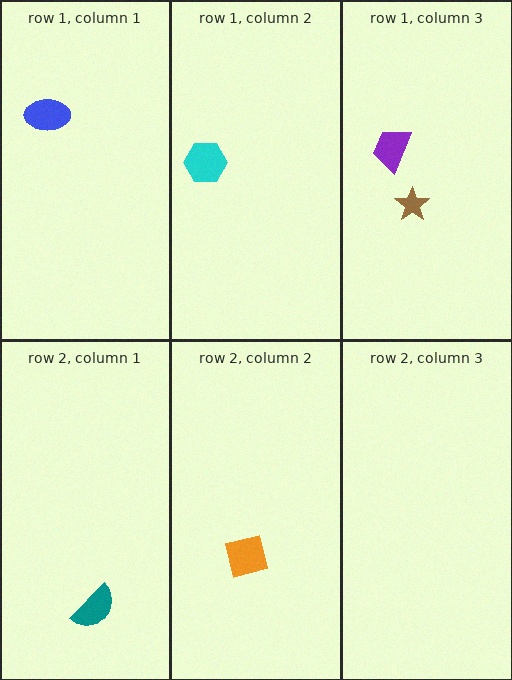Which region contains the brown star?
The row 1, column 3 region.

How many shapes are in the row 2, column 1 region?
1.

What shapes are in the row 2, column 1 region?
The teal semicircle.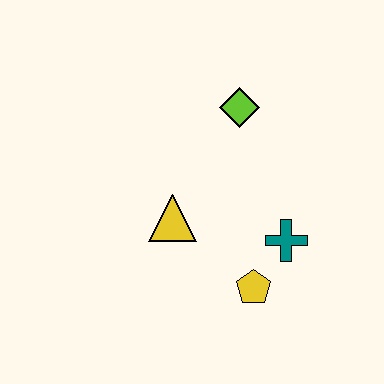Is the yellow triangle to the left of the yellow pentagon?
Yes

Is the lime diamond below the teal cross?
No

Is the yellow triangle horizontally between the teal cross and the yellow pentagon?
No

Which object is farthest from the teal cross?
The lime diamond is farthest from the teal cross.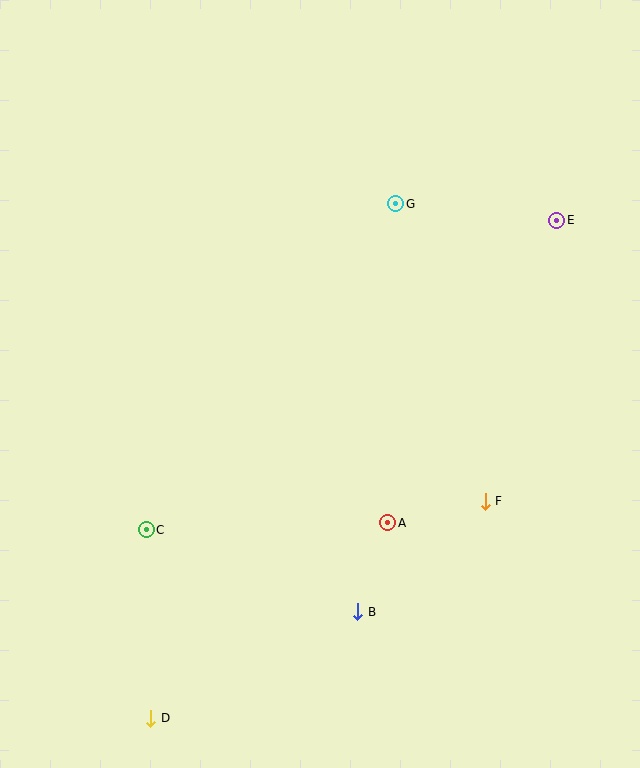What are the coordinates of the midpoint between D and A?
The midpoint between D and A is at (269, 620).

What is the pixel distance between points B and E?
The distance between B and E is 439 pixels.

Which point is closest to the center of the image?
Point A at (388, 523) is closest to the center.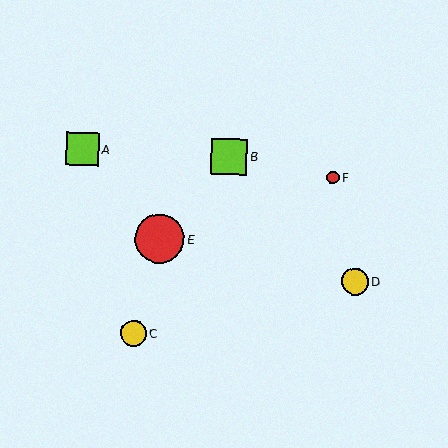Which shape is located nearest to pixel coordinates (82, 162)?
The lime square (labeled A) at (83, 149) is nearest to that location.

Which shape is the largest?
The red circle (labeled E) is the largest.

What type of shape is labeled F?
Shape F is a red circle.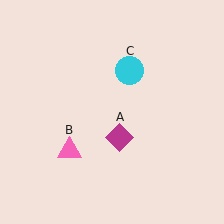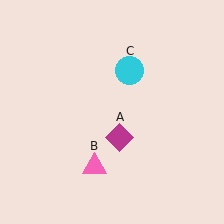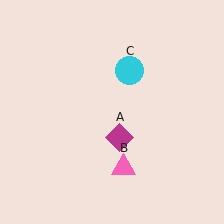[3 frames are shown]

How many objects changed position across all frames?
1 object changed position: pink triangle (object B).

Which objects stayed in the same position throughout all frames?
Magenta diamond (object A) and cyan circle (object C) remained stationary.